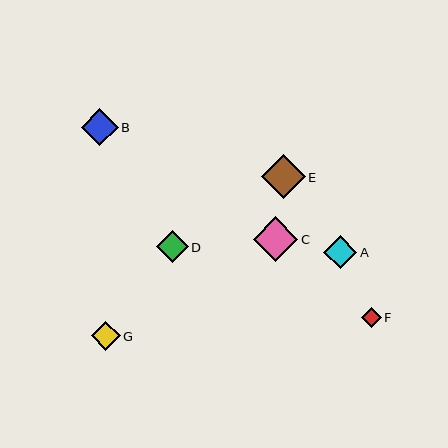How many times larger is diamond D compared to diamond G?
Diamond D is approximately 1.1 times the size of diamond G.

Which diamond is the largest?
Diamond C is the largest with a size of approximately 44 pixels.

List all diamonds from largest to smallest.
From largest to smallest: C, E, B, A, D, G, F.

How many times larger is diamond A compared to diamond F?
Diamond A is approximately 1.7 times the size of diamond F.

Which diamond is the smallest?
Diamond F is the smallest with a size of approximately 20 pixels.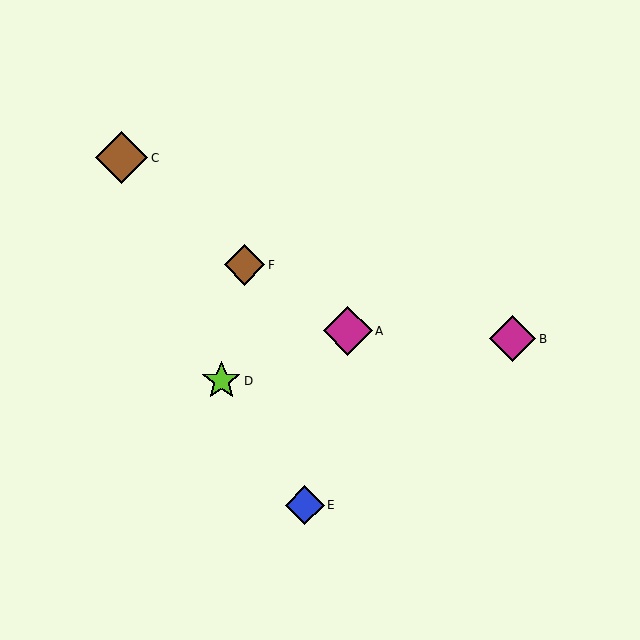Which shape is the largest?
The brown diamond (labeled C) is the largest.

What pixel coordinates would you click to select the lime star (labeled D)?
Click at (221, 381) to select the lime star D.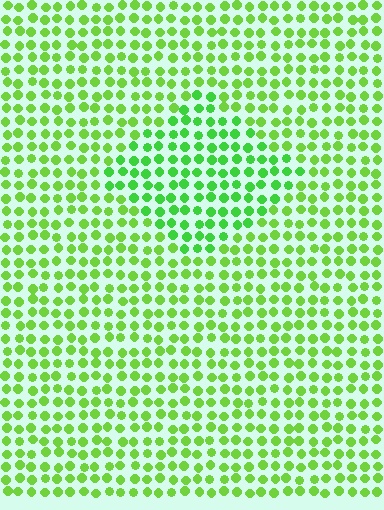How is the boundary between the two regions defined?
The boundary is defined purely by a slight shift in hue (about 21 degrees). Spacing, size, and orientation are identical on both sides.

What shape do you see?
I see a diamond.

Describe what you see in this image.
The image is filled with small lime elements in a uniform arrangement. A diamond-shaped region is visible where the elements are tinted to a slightly different hue, forming a subtle color boundary.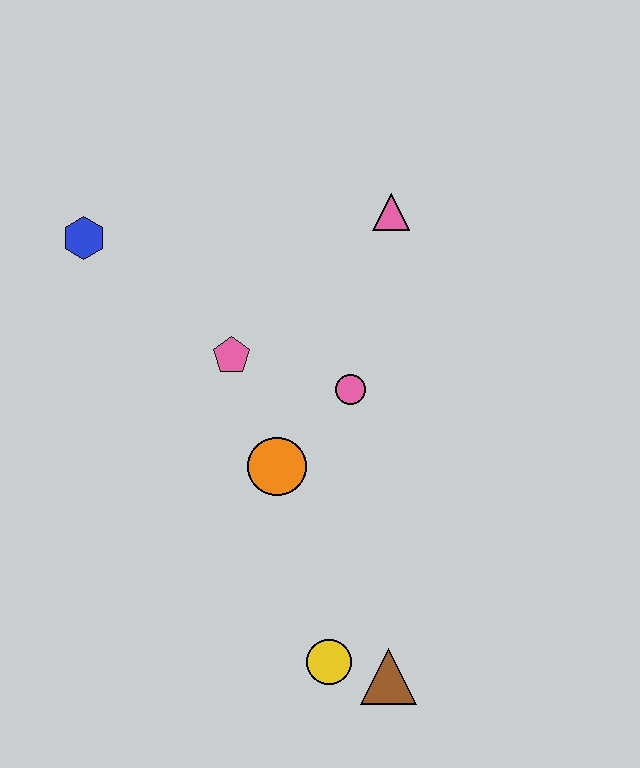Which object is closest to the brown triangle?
The yellow circle is closest to the brown triangle.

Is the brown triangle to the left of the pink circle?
No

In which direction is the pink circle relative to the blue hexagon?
The pink circle is to the right of the blue hexagon.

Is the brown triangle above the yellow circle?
No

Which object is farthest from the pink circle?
The blue hexagon is farthest from the pink circle.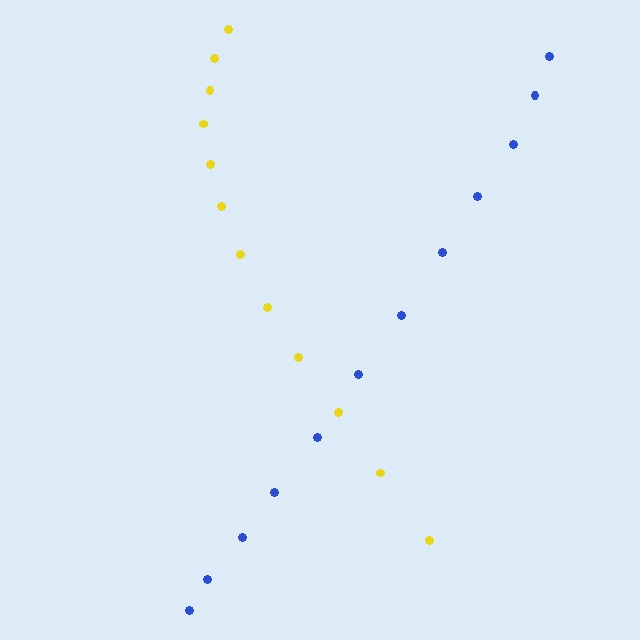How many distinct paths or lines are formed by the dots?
There are 2 distinct paths.